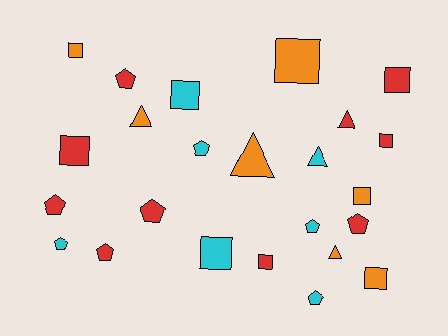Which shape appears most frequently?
Square, with 10 objects.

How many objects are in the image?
There are 24 objects.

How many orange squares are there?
There are 4 orange squares.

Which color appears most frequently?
Red, with 10 objects.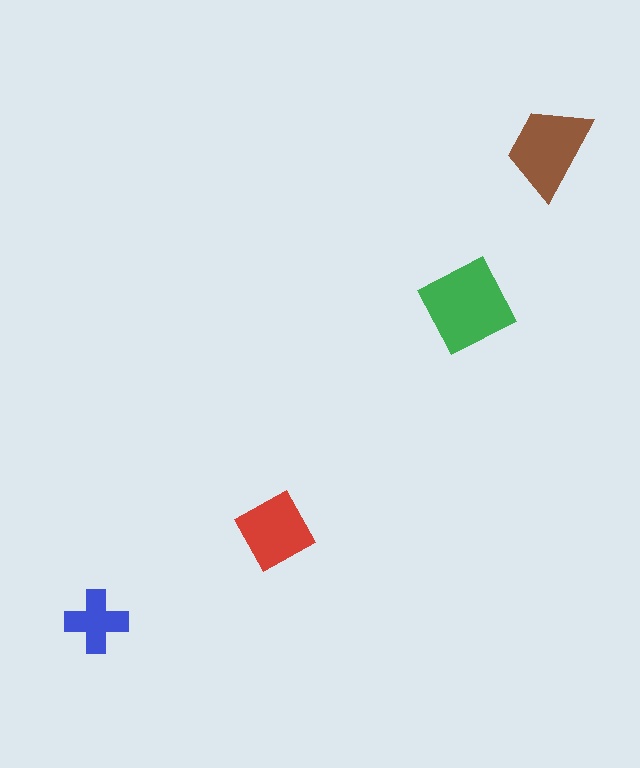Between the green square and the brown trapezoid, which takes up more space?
The green square.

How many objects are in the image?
There are 4 objects in the image.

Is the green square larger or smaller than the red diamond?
Larger.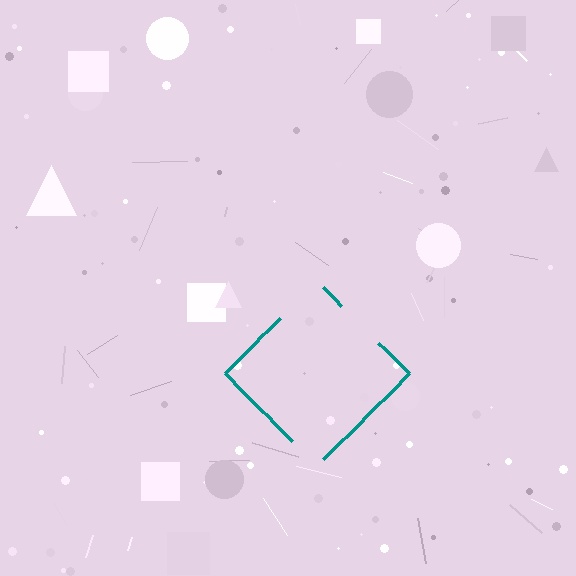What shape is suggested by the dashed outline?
The dashed outline suggests a diamond.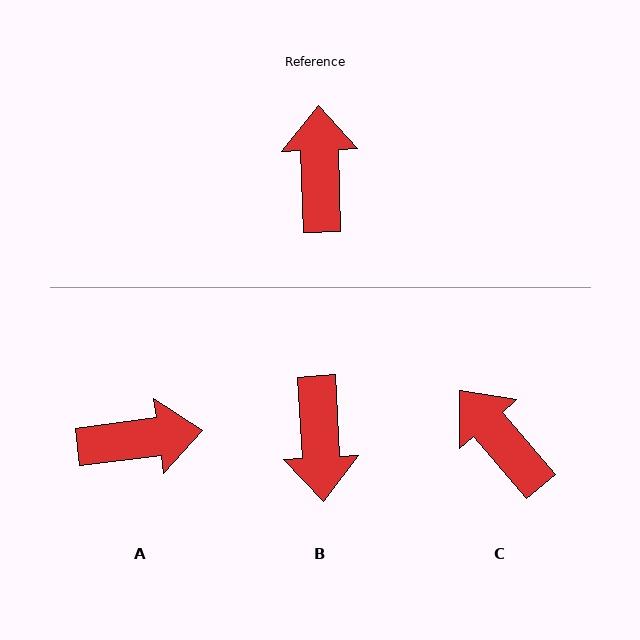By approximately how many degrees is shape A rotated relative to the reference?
Approximately 84 degrees clockwise.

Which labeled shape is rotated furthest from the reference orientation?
B, about 179 degrees away.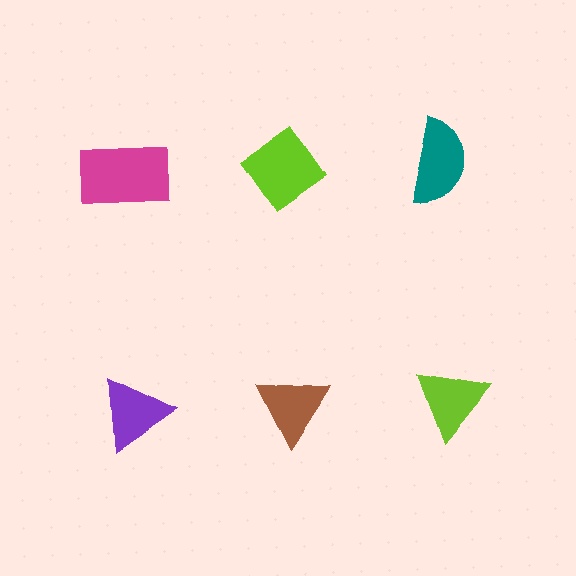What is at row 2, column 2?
A brown triangle.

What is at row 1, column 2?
A lime diamond.